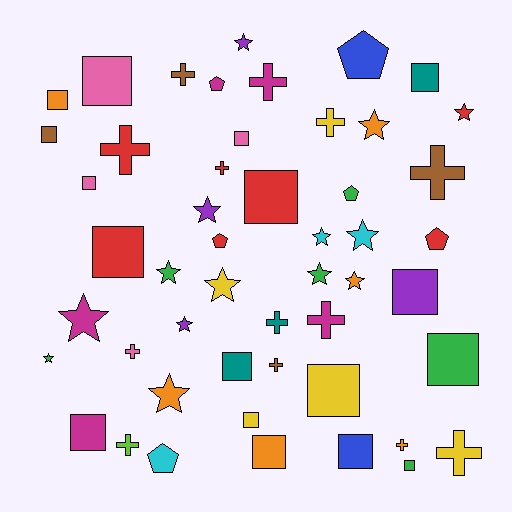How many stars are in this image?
There are 14 stars.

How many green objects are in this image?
There are 6 green objects.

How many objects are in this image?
There are 50 objects.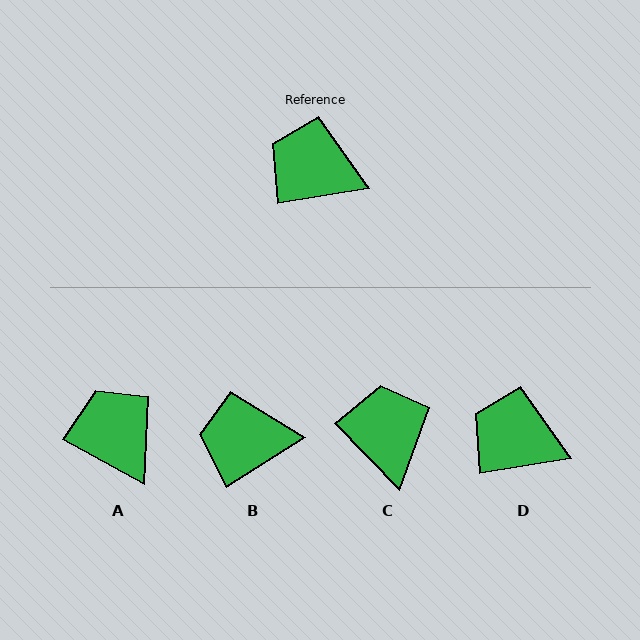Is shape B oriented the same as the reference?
No, it is off by about 23 degrees.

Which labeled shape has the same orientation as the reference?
D.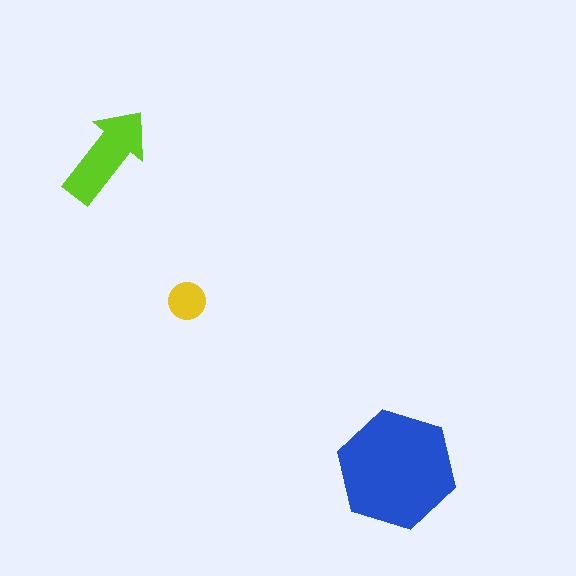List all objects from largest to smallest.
The blue hexagon, the lime arrow, the yellow circle.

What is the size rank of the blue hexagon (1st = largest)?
1st.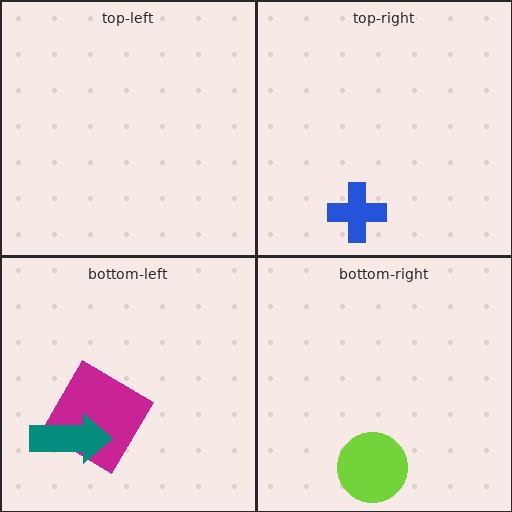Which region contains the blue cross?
The top-right region.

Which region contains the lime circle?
The bottom-right region.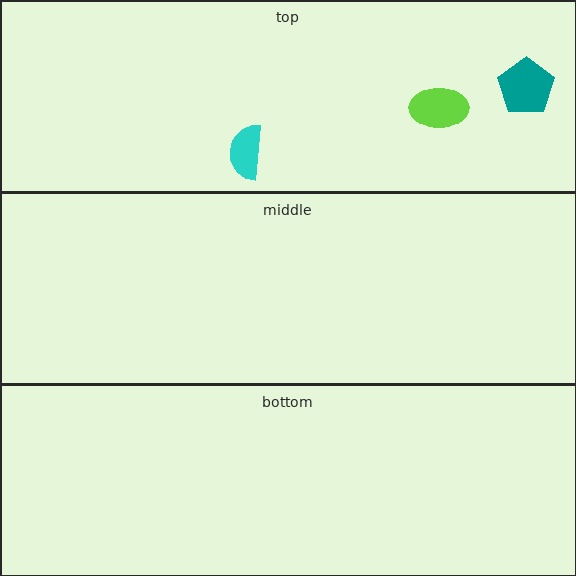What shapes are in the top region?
The lime ellipse, the teal pentagon, the cyan semicircle.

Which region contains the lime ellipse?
The top region.